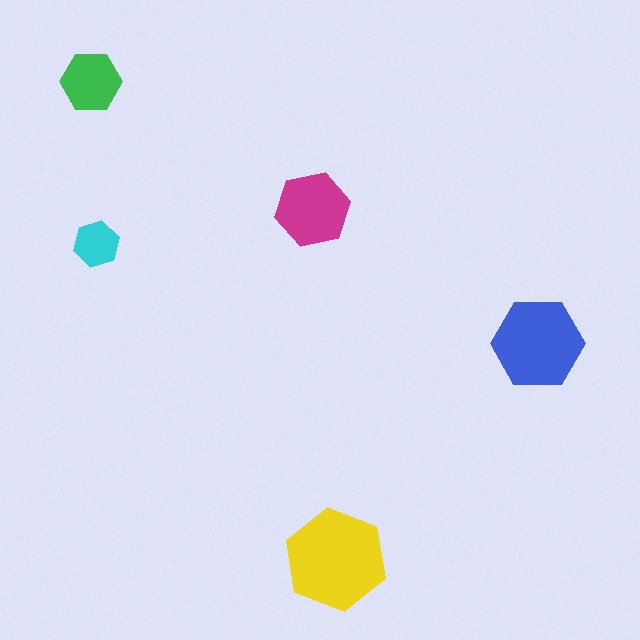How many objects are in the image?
There are 5 objects in the image.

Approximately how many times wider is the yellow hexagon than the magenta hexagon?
About 1.5 times wider.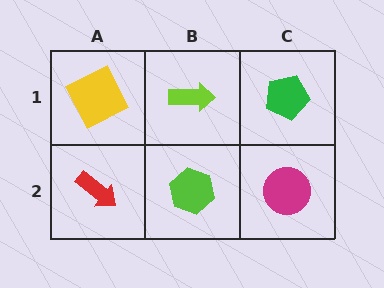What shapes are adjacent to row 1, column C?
A magenta circle (row 2, column C), a lime arrow (row 1, column B).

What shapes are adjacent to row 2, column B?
A lime arrow (row 1, column B), a red arrow (row 2, column A), a magenta circle (row 2, column C).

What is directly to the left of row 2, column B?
A red arrow.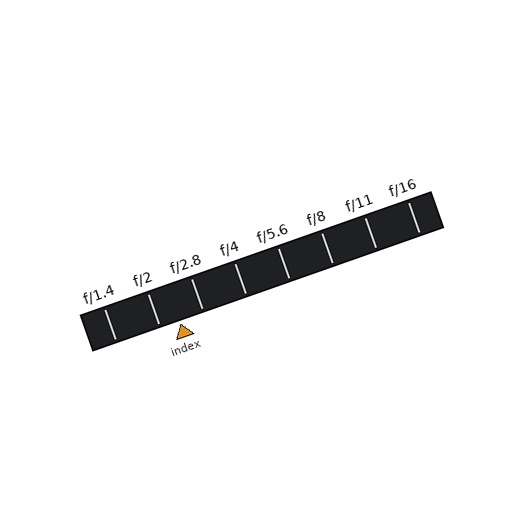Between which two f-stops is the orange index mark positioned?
The index mark is between f/2 and f/2.8.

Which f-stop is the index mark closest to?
The index mark is closest to f/2.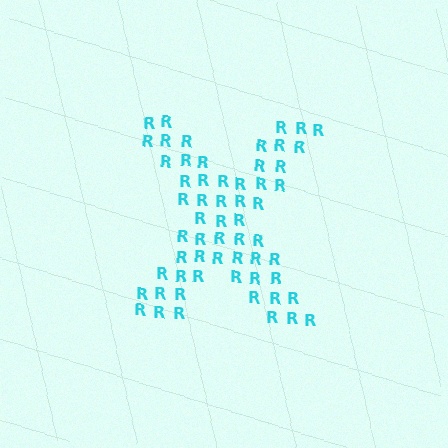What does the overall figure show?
The overall figure shows the letter X.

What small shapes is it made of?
It is made of small letter R's.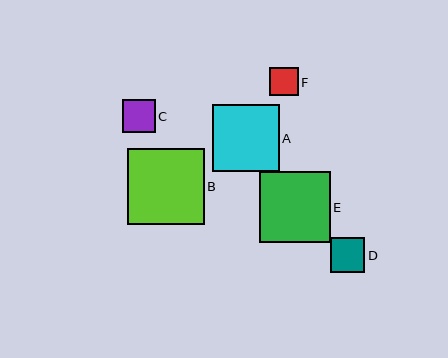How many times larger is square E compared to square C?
Square E is approximately 2.2 times the size of square C.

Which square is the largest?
Square B is the largest with a size of approximately 77 pixels.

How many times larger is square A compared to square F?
Square A is approximately 2.3 times the size of square F.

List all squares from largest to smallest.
From largest to smallest: B, E, A, D, C, F.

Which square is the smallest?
Square F is the smallest with a size of approximately 29 pixels.